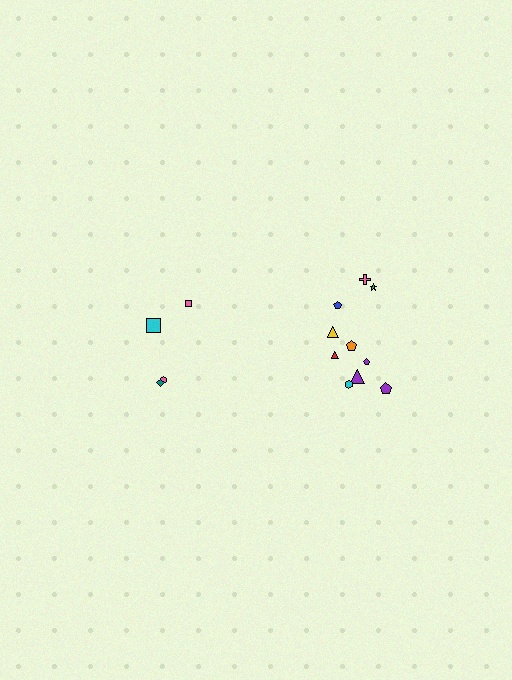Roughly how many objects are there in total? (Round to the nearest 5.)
Roughly 15 objects in total.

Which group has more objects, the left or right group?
The right group.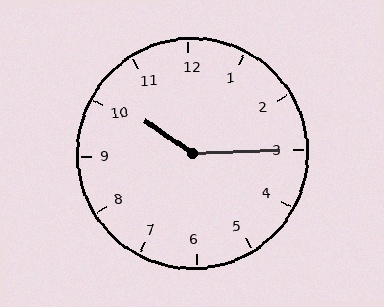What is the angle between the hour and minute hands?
Approximately 142 degrees.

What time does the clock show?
10:15.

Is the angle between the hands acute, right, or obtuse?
It is obtuse.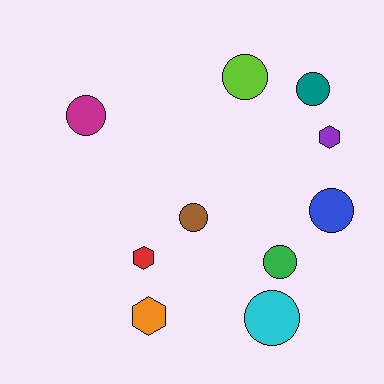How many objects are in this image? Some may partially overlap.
There are 10 objects.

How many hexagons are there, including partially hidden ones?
There are 3 hexagons.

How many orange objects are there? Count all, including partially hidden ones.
There is 1 orange object.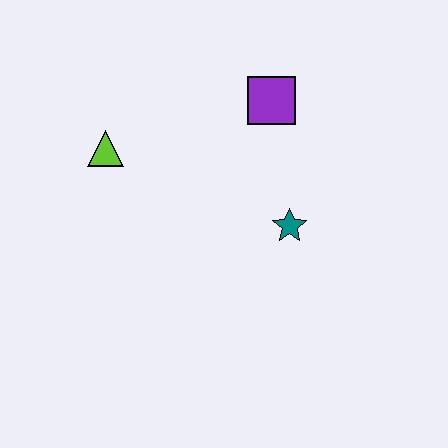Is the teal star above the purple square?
No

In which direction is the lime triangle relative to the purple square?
The lime triangle is to the left of the purple square.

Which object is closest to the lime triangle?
The purple square is closest to the lime triangle.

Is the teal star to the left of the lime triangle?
No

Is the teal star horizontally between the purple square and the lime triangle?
No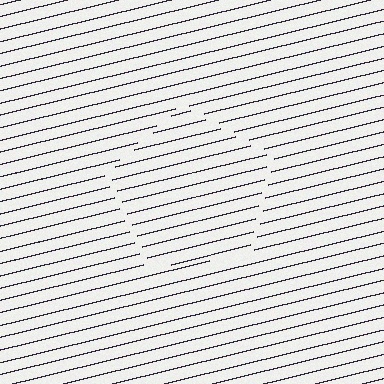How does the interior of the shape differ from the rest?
The interior of the shape contains the same grating, shifted by half a period — the contour is defined by the phase discontinuity where line-ends from the inner and outer gratings abut.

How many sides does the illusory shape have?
5 sides — the line-ends trace a pentagon.